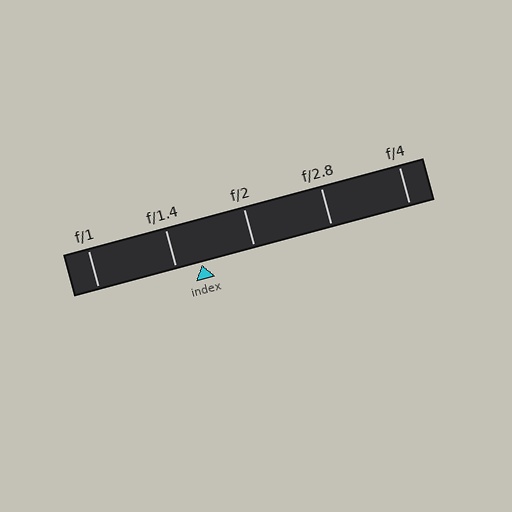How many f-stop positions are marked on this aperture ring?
There are 5 f-stop positions marked.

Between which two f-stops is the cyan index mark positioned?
The index mark is between f/1.4 and f/2.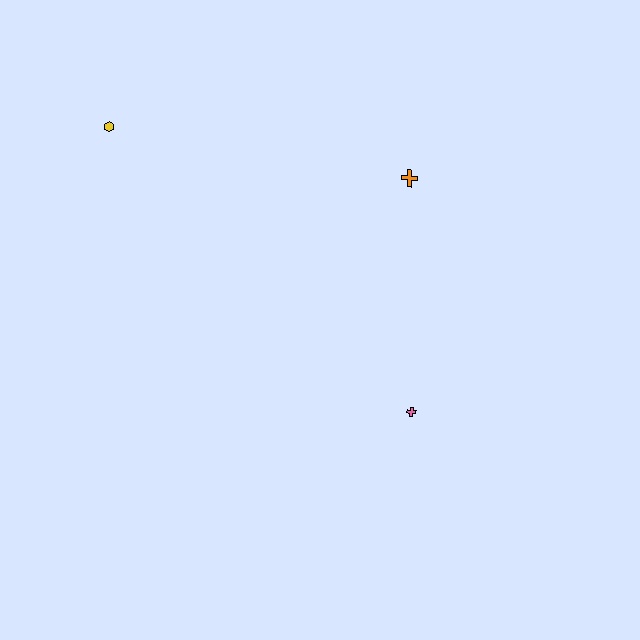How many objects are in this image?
There are 3 objects.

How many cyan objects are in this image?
There are no cyan objects.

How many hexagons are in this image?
There is 1 hexagon.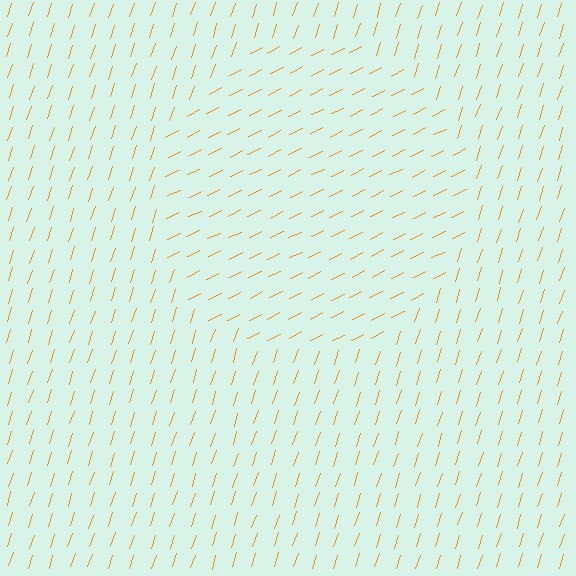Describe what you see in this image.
The image is filled with small orange line segments. A circle region in the image has lines oriented differently from the surrounding lines, creating a visible texture boundary.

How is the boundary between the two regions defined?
The boundary is defined purely by a change in line orientation (approximately 45 degrees difference). All lines are the same color and thickness.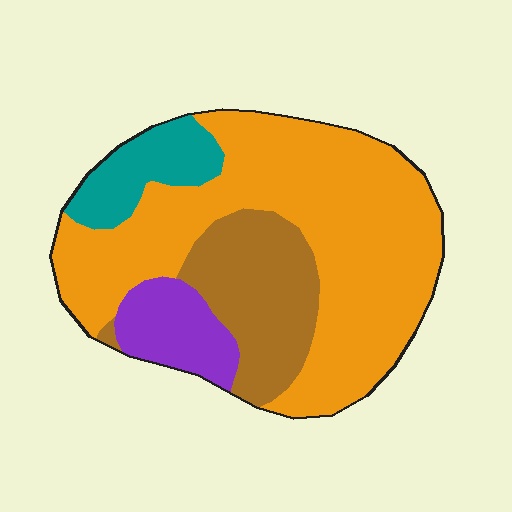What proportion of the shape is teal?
Teal takes up less than a quarter of the shape.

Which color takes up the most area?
Orange, at roughly 60%.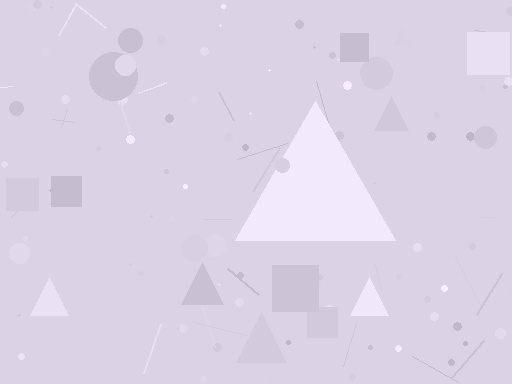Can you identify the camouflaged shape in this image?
The camouflaged shape is a triangle.